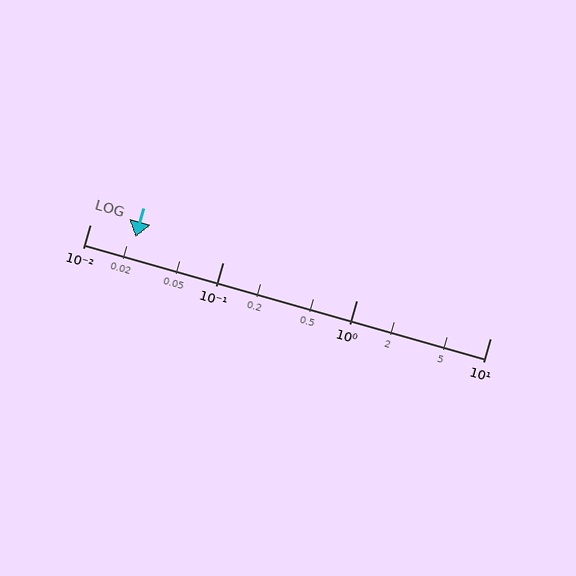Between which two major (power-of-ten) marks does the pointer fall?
The pointer is between 0.01 and 0.1.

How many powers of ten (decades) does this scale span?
The scale spans 3 decades, from 0.01 to 10.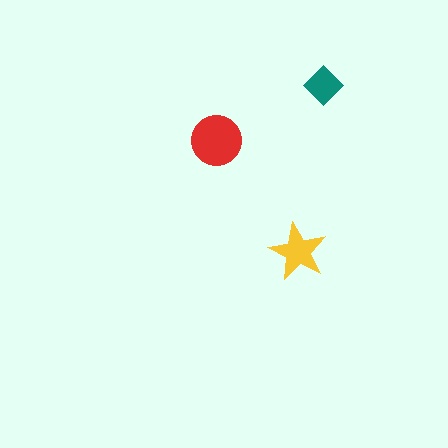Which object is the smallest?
The teal diamond.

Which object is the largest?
The red circle.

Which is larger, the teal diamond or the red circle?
The red circle.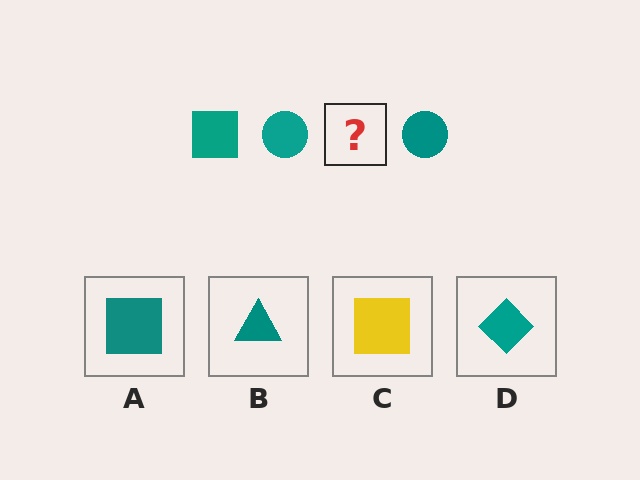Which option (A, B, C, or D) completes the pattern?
A.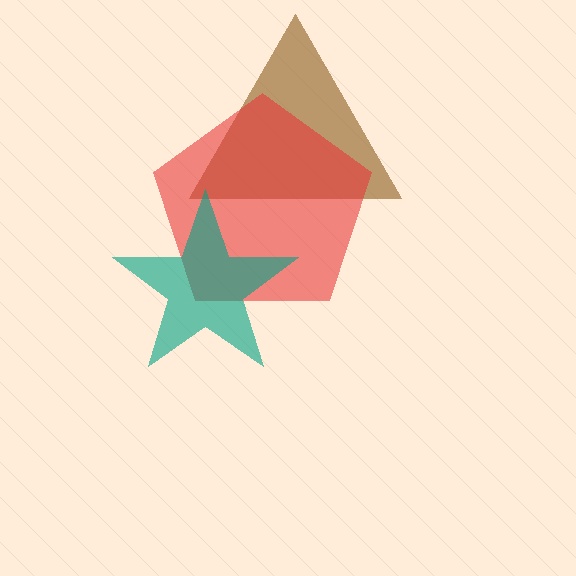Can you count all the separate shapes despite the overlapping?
Yes, there are 3 separate shapes.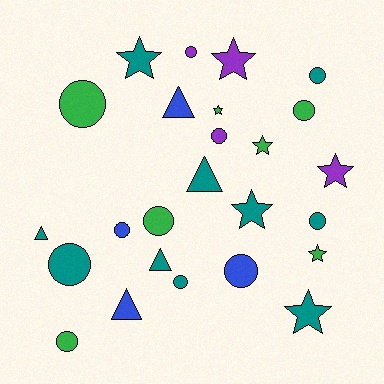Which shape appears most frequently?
Circle, with 12 objects.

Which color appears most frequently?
Teal, with 10 objects.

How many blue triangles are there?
There are 2 blue triangles.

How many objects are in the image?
There are 25 objects.